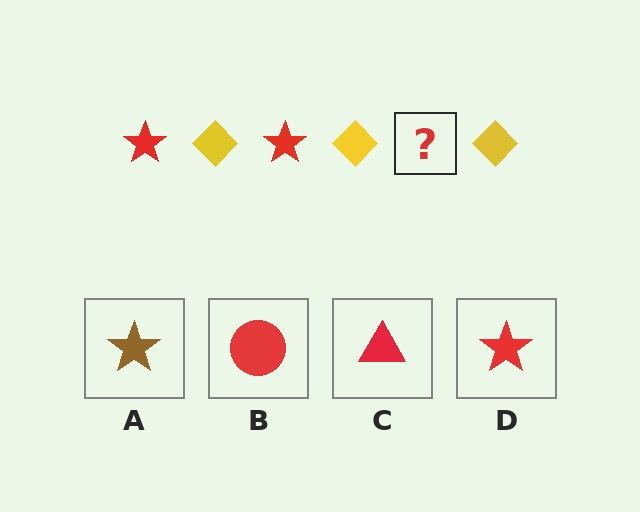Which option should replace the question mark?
Option D.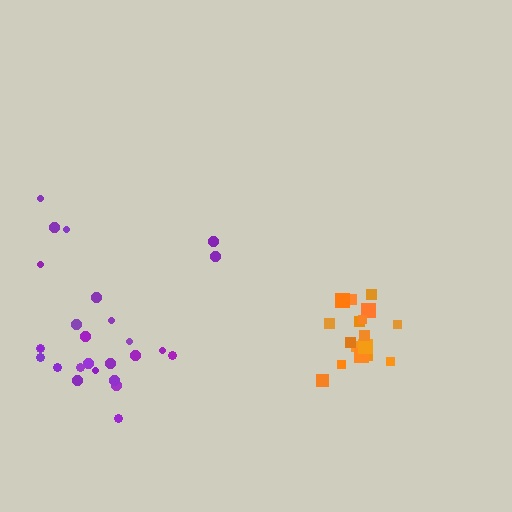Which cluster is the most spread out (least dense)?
Purple.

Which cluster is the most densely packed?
Orange.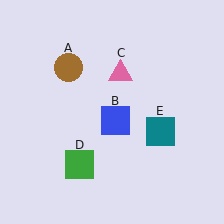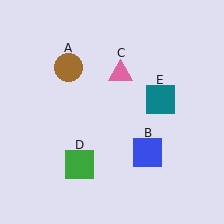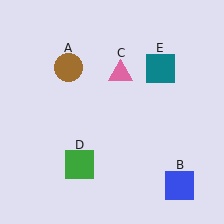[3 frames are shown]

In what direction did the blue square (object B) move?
The blue square (object B) moved down and to the right.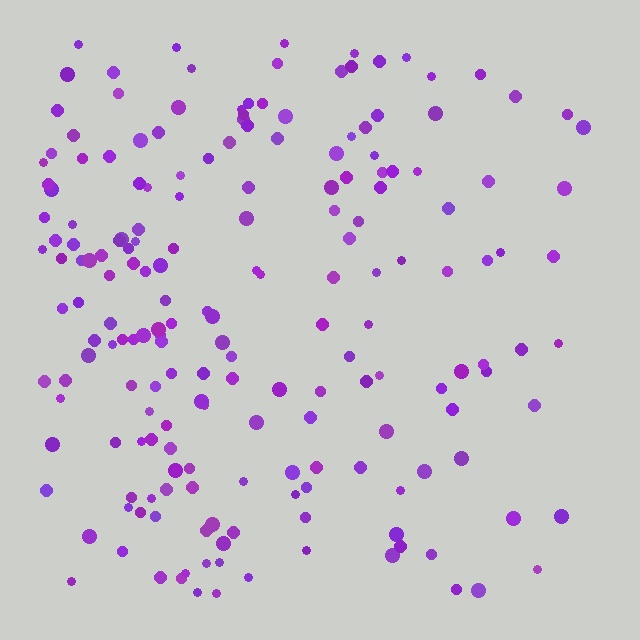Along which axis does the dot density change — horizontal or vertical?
Horizontal.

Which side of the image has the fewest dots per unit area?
The right.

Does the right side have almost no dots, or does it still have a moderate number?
Still a moderate number, just noticeably fewer than the left.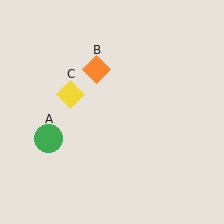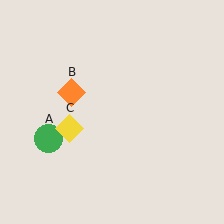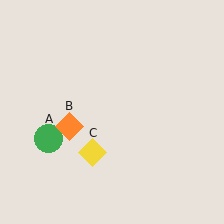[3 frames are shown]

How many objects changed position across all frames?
2 objects changed position: orange diamond (object B), yellow diamond (object C).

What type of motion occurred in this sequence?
The orange diamond (object B), yellow diamond (object C) rotated counterclockwise around the center of the scene.